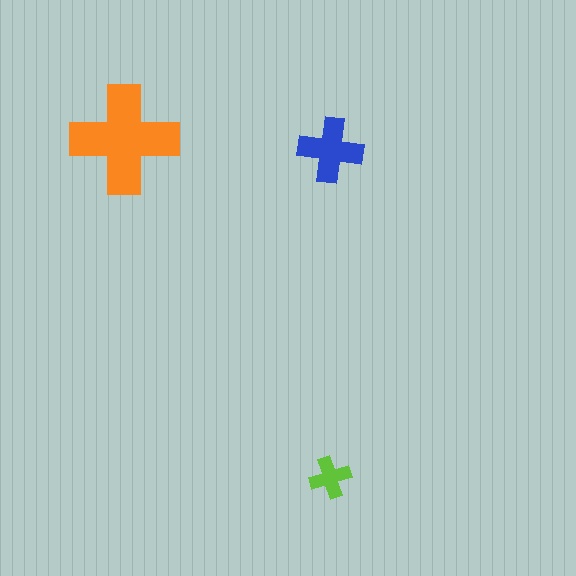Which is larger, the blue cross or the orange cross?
The orange one.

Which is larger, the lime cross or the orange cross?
The orange one.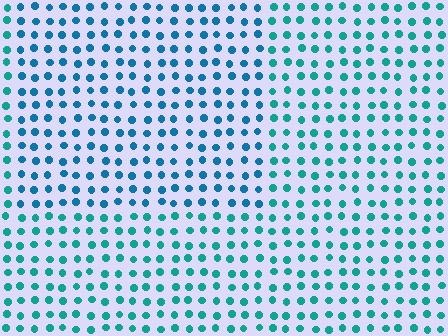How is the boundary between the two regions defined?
The boundary is defined purely by a slight shift in hue (about 27 degrees). Spacing, size, and orientation are identical on both sides.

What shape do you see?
I see a rectangle.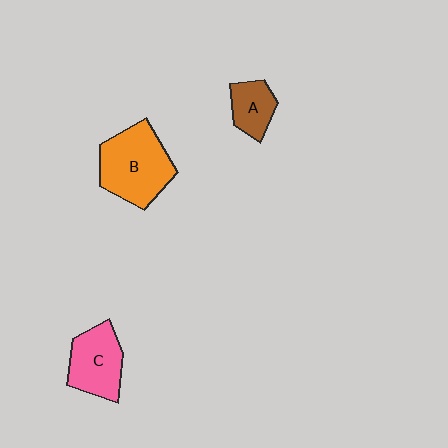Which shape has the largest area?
Shape B (orange).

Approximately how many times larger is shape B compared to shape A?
Approximately 2.1 times.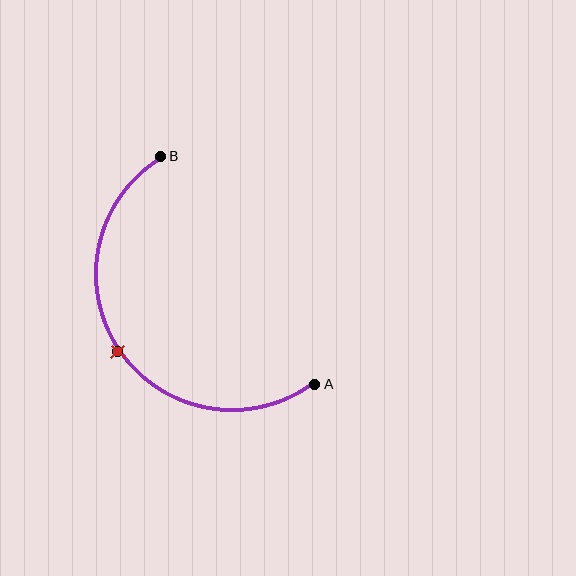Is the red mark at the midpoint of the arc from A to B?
Yes. The red mark lies on the arc at equal arc-length from both A and B — it is the arc midpoint.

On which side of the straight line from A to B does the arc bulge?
The arc bulges below and to the left of the straight line connecting A and B.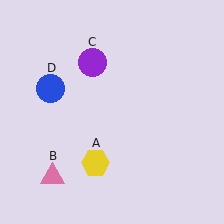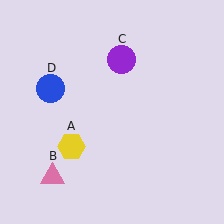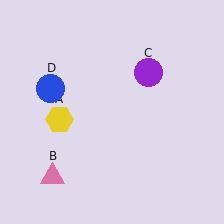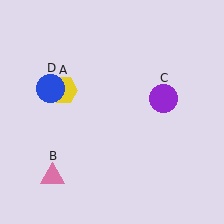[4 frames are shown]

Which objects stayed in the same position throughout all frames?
Pink triangle (object B) and blue circle (object D) remained stationary.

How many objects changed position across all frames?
2 objects changed position: yellow hexagon (object A), purple circle (object C).